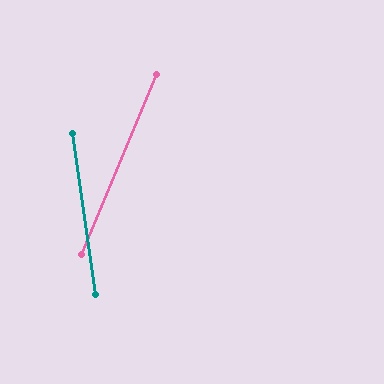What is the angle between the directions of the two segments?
Approximately 31 degrees.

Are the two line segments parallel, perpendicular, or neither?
Neither parallel nor perpendicular — they differ by about 31°.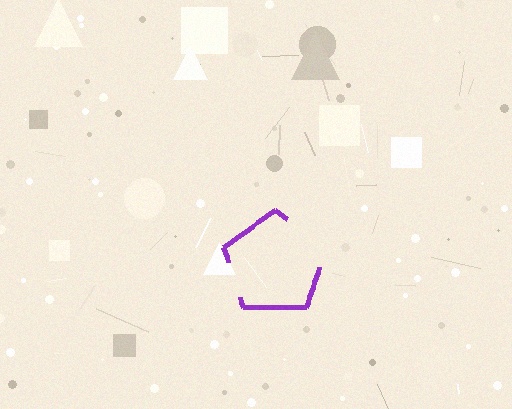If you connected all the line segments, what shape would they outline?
They would outline a pentagon.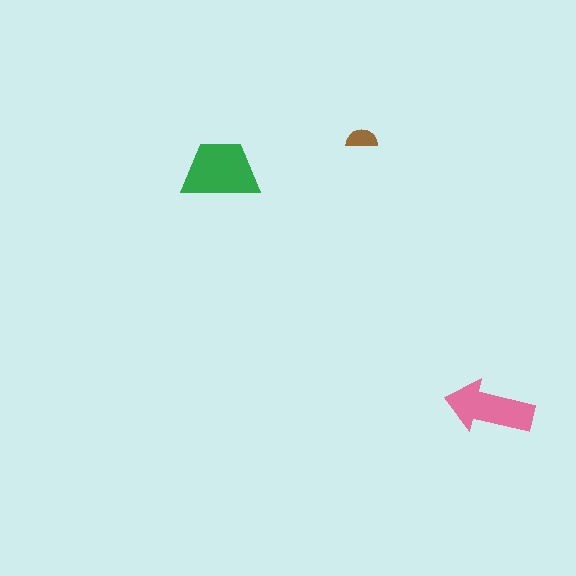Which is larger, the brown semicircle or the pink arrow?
The pink arrow.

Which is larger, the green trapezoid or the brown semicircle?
The green trapezoid.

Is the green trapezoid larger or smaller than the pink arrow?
Larger.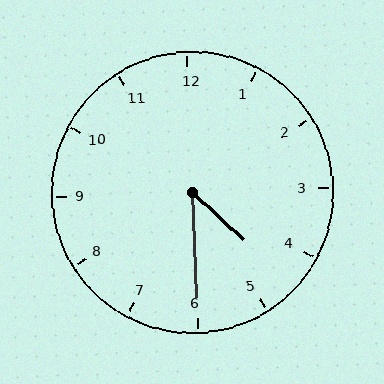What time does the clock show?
4:30.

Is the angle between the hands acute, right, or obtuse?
It is acute.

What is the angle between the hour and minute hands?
Approximately 45 degrees.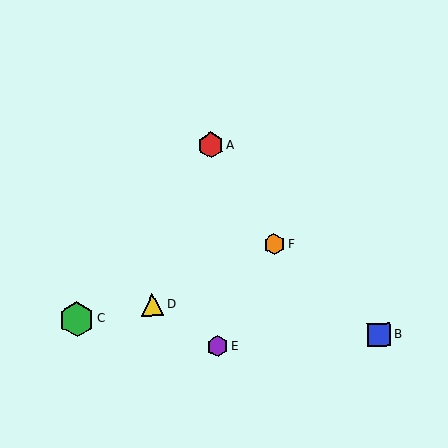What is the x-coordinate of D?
Object D is at x≈152.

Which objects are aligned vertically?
Objects A, E are aligned vertically.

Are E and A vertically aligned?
Yes, both are at x≈218.